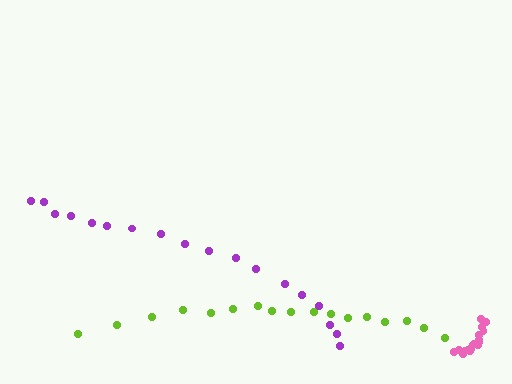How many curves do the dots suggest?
There are 3 distinct paths.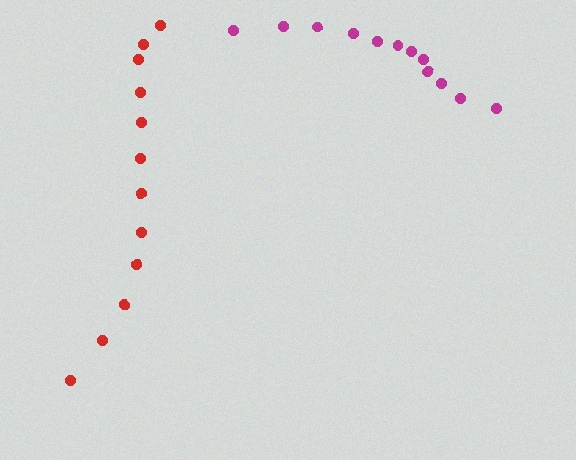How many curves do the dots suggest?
There are 2 distinct paths.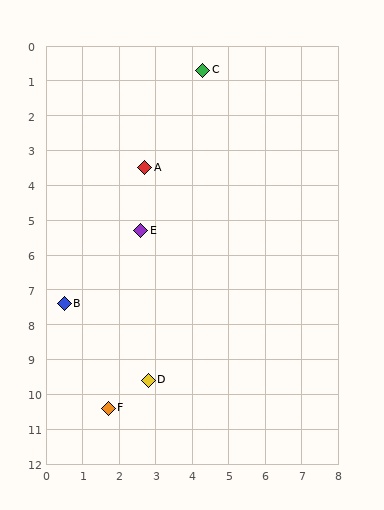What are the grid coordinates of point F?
Point F is at approximately (1.7, 10.4).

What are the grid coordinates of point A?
Point A is at approximately (2.7, 3.5).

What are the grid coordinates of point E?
Point E is at approximately (2.6, 5.3).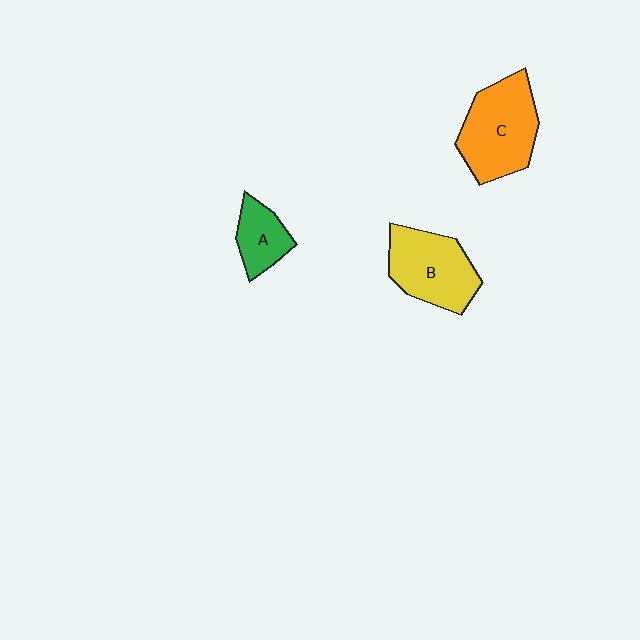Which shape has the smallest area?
Shape A (green).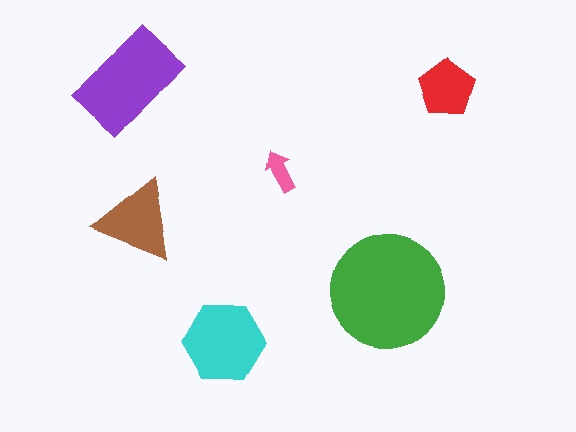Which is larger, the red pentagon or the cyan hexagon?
The cyan hexagon.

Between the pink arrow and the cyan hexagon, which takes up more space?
The cyan hexagon.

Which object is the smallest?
The pink arrow.